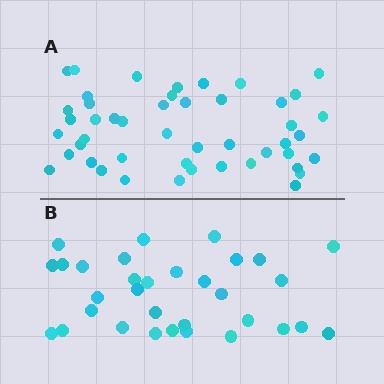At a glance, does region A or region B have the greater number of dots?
Region A (the top region) has more dots.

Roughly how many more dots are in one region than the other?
Region A has approximately 15 more dots than region B.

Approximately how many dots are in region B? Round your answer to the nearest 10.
About 30 dots. (The exact count is 32, which rounds to 30.)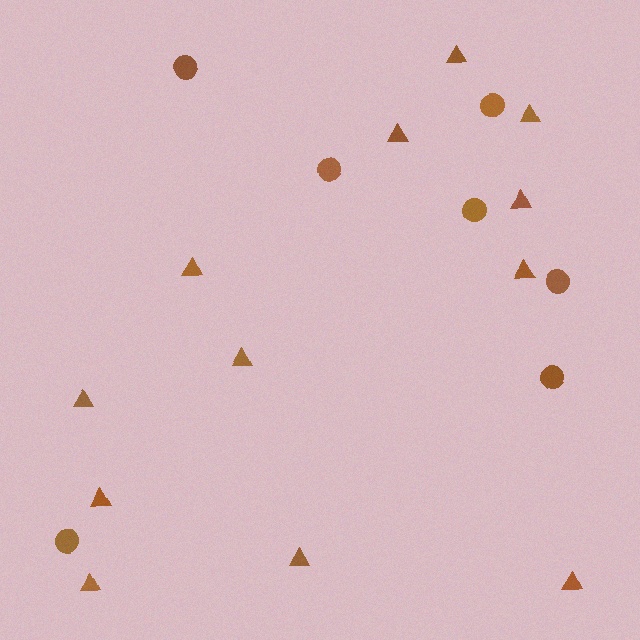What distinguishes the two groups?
There are 2 groups: one group of triangles (12) and one group of circles (7).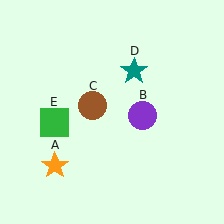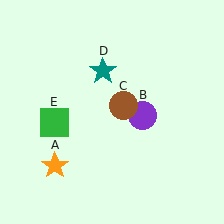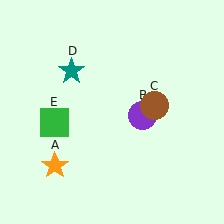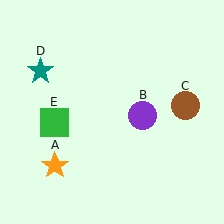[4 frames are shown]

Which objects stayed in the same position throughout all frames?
Orange star (object A) and purple circle (object B) and green square (object E) remained stationary.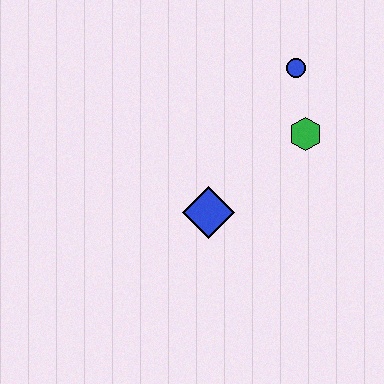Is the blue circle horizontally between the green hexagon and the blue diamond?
Yes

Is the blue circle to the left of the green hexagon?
Yes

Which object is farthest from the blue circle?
The blue diamond is farthest from the blue circle.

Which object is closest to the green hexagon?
The blue circle is closest to the green hexagon.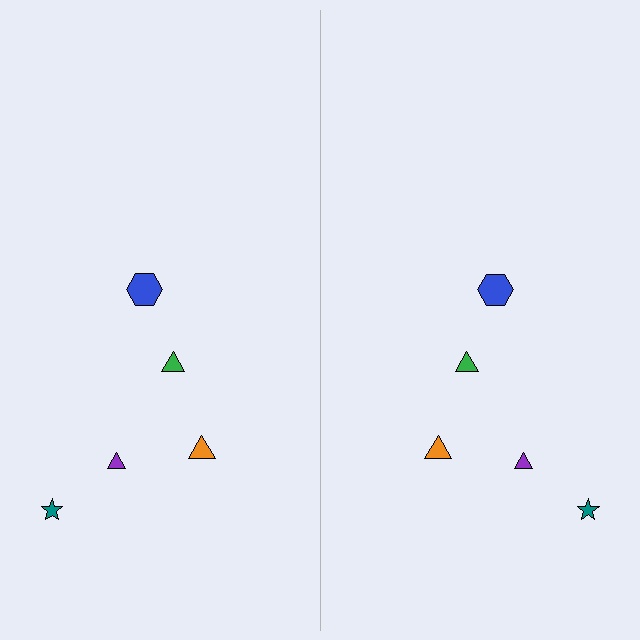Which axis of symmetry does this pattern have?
The pattern has a vertical axis of symmetry running through the center of the image.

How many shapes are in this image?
There are 10 shapes in this image.